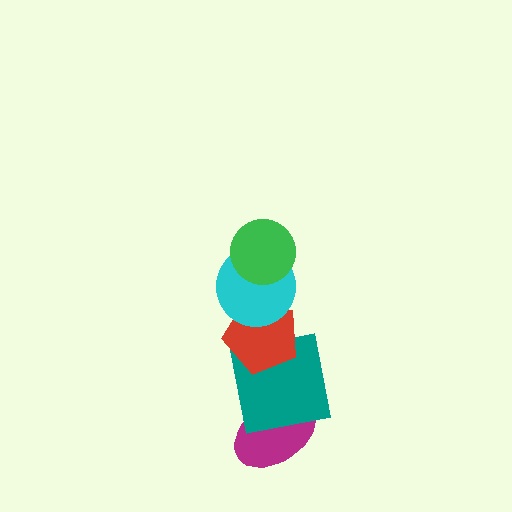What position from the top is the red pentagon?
The red pentagon is 3rd from the top.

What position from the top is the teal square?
The teal square is 4th from the top.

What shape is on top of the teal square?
The red pentagon is on top of the teal square.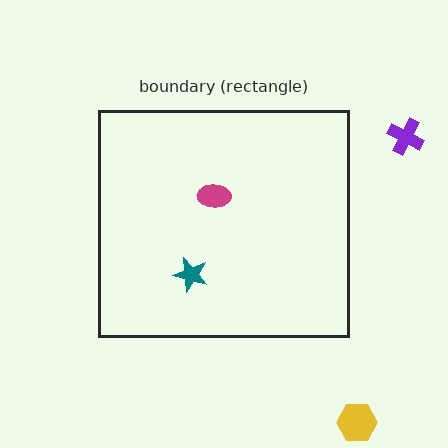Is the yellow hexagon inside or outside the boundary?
Outside.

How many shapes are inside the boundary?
2 inside, 2 outside.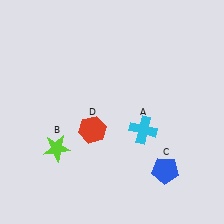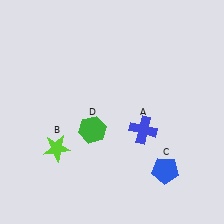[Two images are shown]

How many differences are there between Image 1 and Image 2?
There are 2 differences between the two images.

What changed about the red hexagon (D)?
In Image 1, D is red. In Image 2, it changed to green.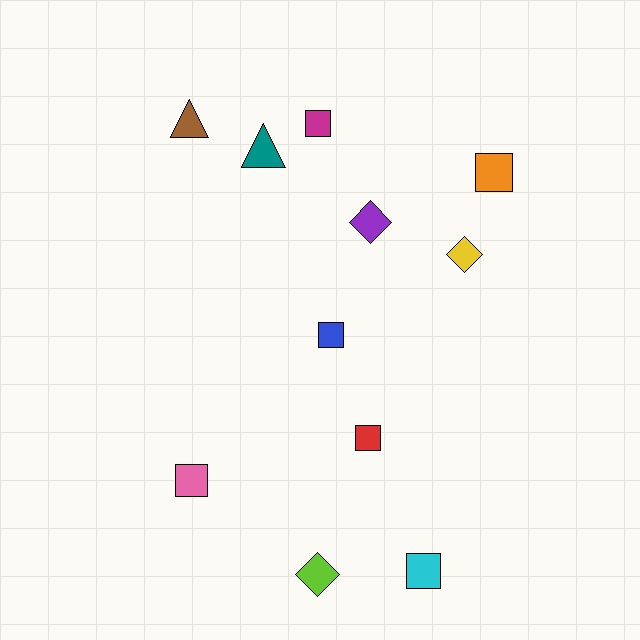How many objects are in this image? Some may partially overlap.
There are 11 objects.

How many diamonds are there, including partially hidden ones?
There are 3 diamonds.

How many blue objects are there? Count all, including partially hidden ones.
There is 1 blue object.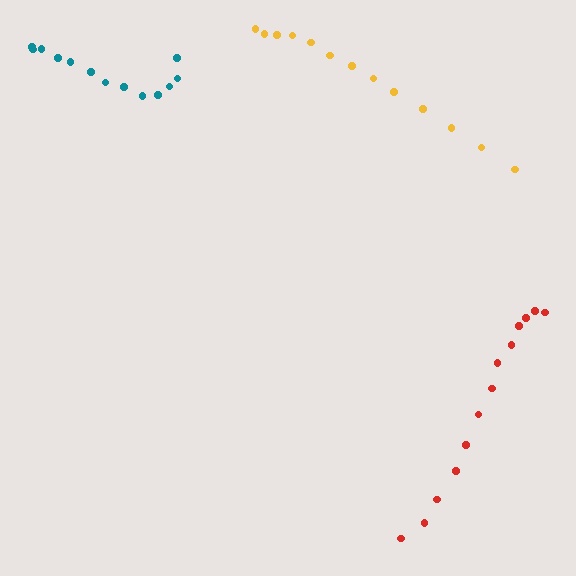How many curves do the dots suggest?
There are 3 distinct paths.